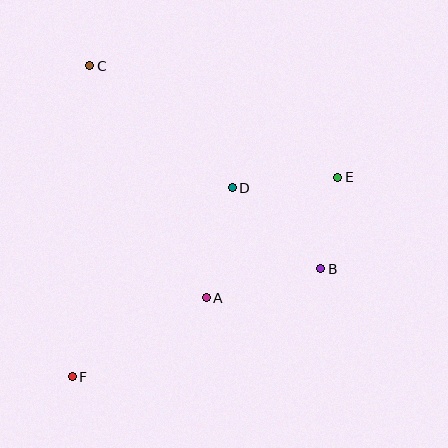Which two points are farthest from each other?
Points E and F are farthest from each other.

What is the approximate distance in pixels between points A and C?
The distance between A and C is approximately 260 pixels.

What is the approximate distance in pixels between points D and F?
The distance between D and F is approximately 248 pixels.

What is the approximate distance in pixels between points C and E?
The distance between C and E is approximately 272 pixels.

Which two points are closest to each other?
Points B and E are closest to each other.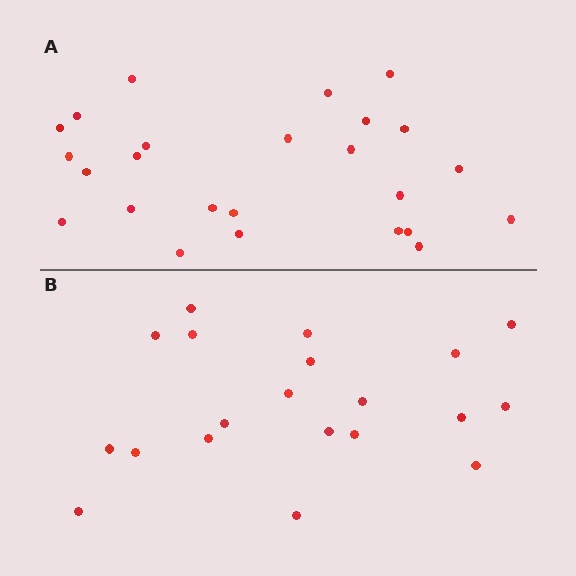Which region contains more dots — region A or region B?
Region A (the top region) has more dots.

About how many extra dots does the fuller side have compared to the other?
Region A has about 5 more dots than region B.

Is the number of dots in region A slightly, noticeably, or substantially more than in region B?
Region A has noticeably more, but not dramatically so. The ratio is roughly 1.2 to 1.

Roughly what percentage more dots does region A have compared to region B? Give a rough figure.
About 25% more.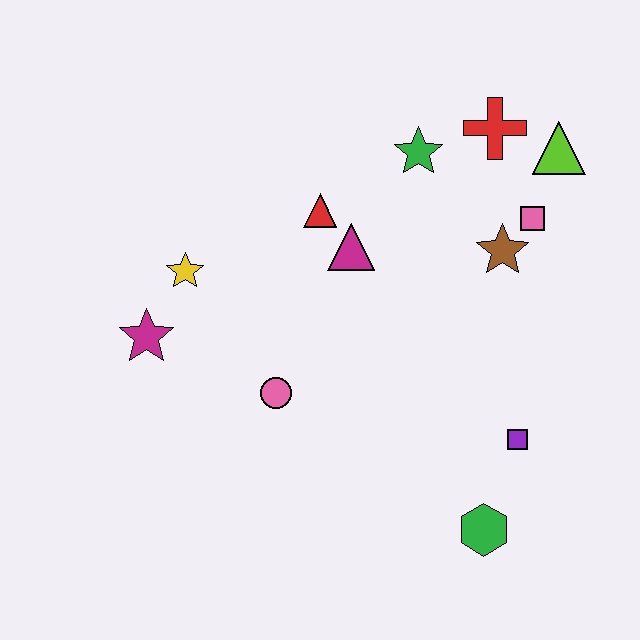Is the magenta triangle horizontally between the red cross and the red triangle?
Yes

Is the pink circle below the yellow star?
Yes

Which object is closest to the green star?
The red cross is closest to the green star.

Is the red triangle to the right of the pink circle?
Yes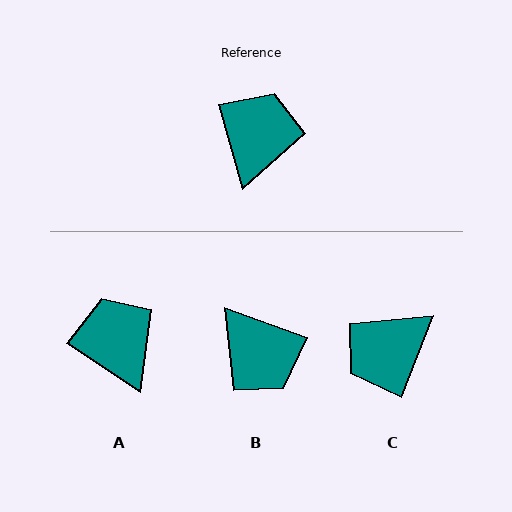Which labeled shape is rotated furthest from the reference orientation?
C, about 143 degrees away.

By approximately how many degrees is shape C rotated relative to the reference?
Approximately 143 degrees counter-clockwise.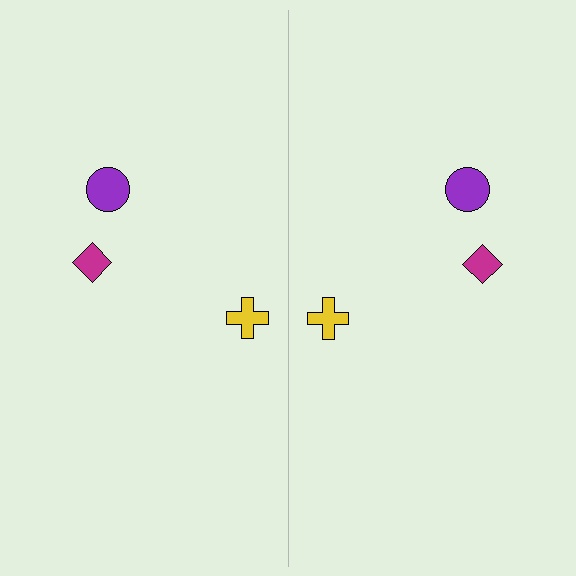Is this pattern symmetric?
Yes, this pattern has bilateral (reflection) symmetry.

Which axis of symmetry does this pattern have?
The pattern has a vertical axis of symmetry running through the center of the image.